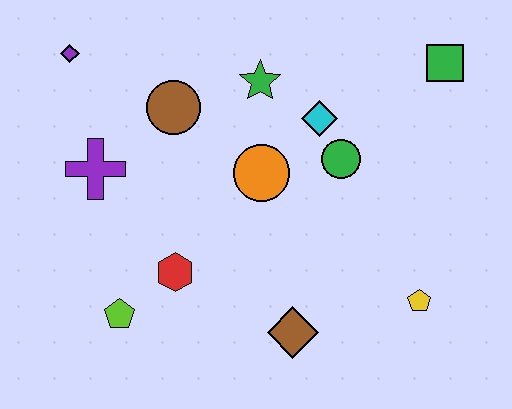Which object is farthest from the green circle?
The purple diamond is farthest from the green circle.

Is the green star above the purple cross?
Yes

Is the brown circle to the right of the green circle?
No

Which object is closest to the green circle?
The cyan diamond is closest to the green circle.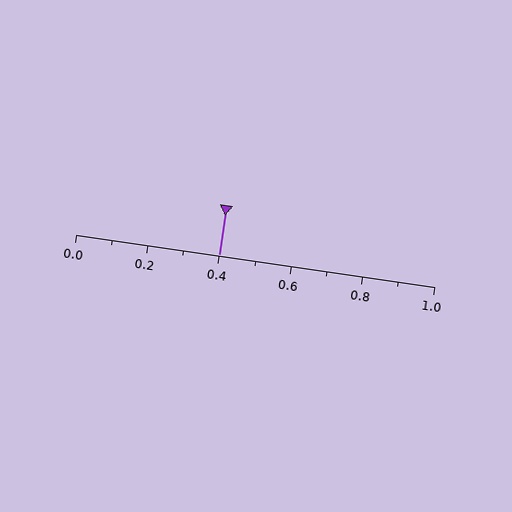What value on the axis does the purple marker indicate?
The marker indicates approximately 0.4.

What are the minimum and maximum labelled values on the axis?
The axis runs from 0.0 to 1.0.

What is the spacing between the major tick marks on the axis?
The major ticks are spaced 0.2 apart.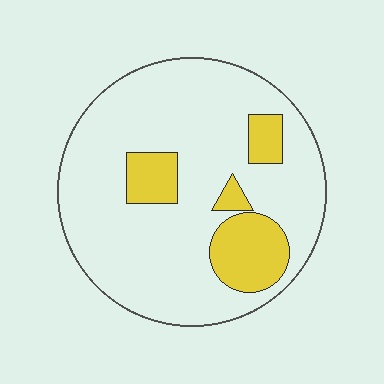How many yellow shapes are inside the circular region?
4.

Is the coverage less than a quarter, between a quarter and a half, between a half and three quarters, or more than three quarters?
Less than a quarter.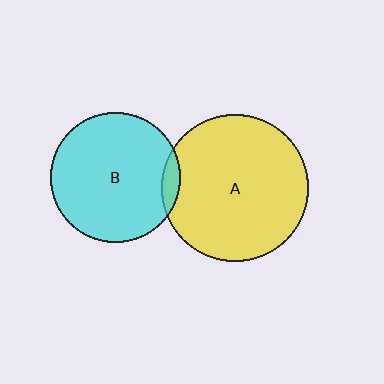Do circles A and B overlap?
Yes.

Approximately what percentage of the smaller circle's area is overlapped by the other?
Approximately 5%.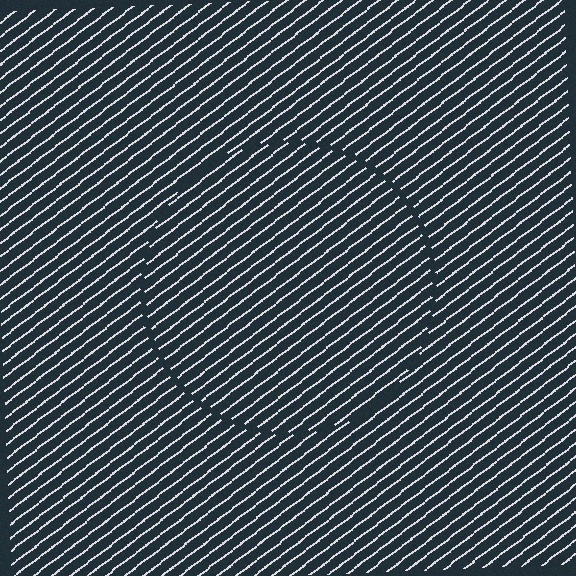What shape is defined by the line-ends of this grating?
An illusory circle. The interior of the shape contains the same grating, shifted by half a period — the contour is defined by the phase discontinuity where line-ends from the inner and outer gratings abut.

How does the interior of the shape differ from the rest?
The interior of the shape contains the same grating, shifted by half a period — the contour is defined by the phase discontinuity where line-ends from the inner and outer gratings abut.